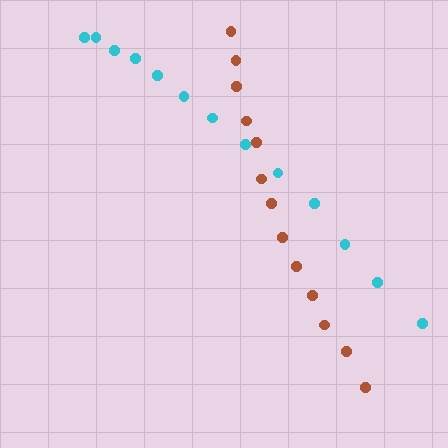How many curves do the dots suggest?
There are 2 distinct paths.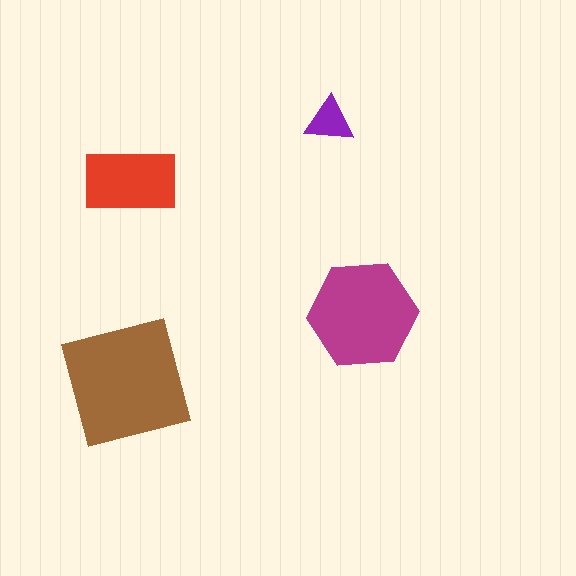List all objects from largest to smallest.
The brown square, the magenta hexagon, the red rectangle, the purple triangle.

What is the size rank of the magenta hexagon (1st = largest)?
2nd.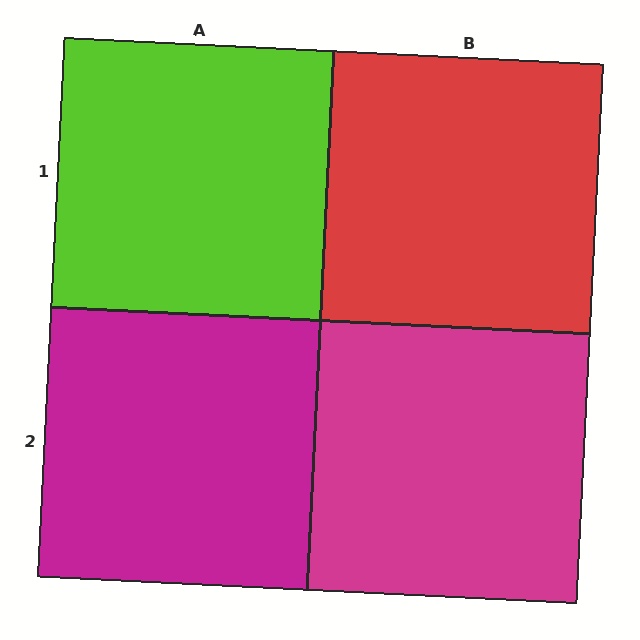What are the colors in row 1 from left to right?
Lime, red.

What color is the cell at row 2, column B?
Magenta.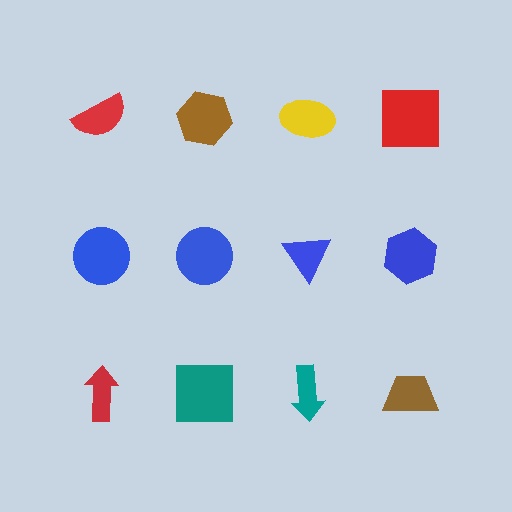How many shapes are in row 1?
4 shapes.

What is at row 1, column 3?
A yellow ellipse.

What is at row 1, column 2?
A brown hexagon.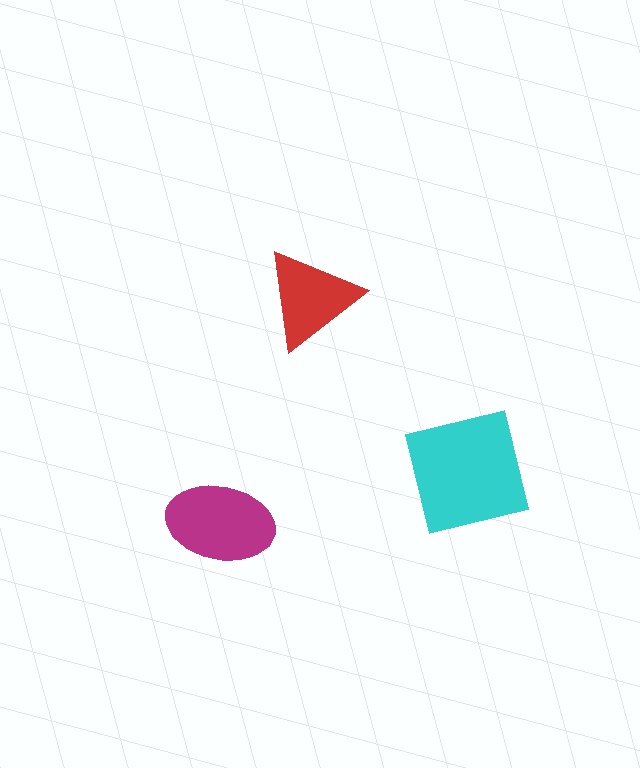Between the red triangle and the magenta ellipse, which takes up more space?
The magenta ellipse.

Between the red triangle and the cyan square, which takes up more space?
The cyan square.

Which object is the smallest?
The red triangle.